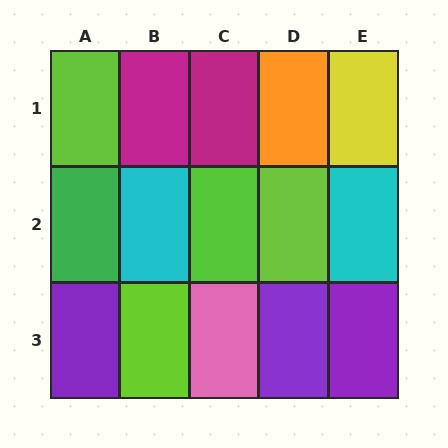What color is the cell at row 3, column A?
Purple.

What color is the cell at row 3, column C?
Pink.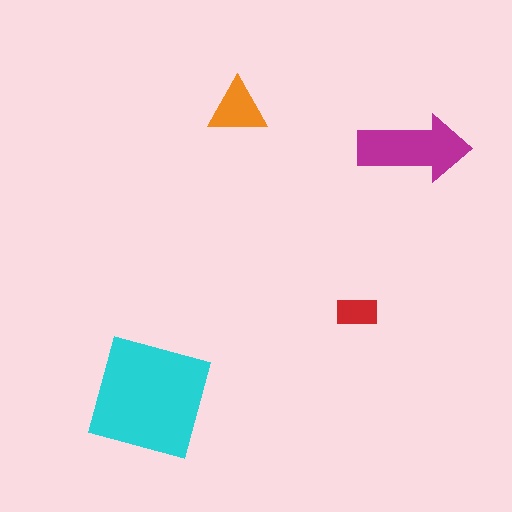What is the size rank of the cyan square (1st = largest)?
1st.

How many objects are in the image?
There are 4 objects in the image.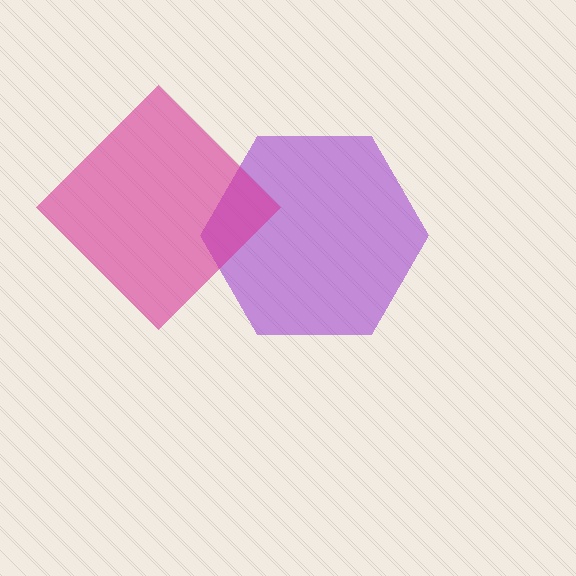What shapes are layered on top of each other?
The layered shapes are: a purple hexagon, a magenta diamond.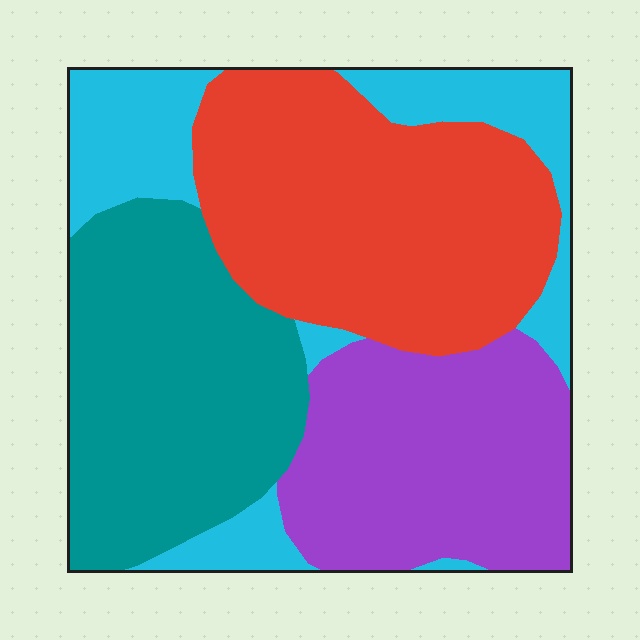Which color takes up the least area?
Cyan, at roughly 20%.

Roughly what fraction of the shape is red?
Red takes up about one third (1/3) of the shape.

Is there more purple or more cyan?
Purple.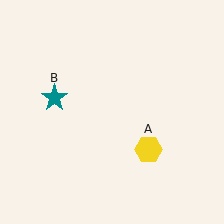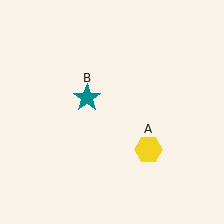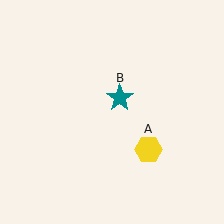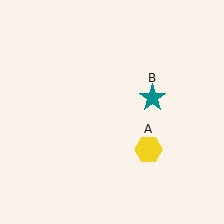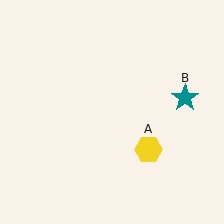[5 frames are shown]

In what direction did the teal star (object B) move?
The teal star (object B) moved right.